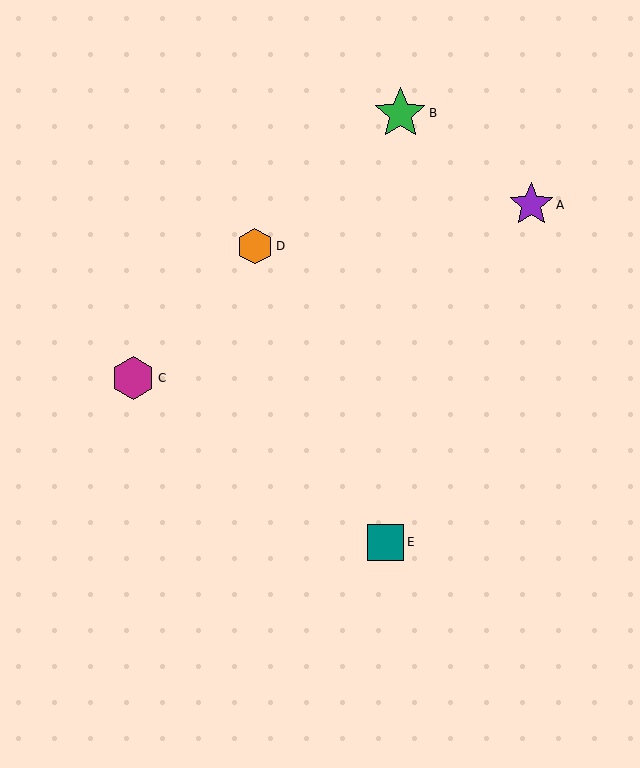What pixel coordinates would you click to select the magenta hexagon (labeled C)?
Click at (133, 378) to select the magenta hexagon C.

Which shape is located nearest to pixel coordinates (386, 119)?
The green star (labeled B) at (400, 113) is nearest to that location.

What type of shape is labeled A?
Shape A is a purple star.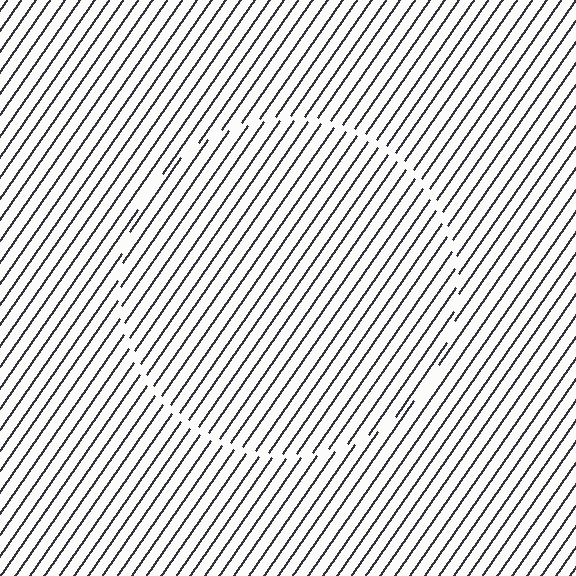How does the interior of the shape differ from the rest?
The interior of the shape contains the same grating, shifted by half a period — the contour is defined by the phase discontinuity where line-ends from the inner and outer gratings abut.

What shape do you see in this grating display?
An illusory circle. The interior of the shape contains the same grating, shifted by half a period — the contour is defined by the phase discontinuity where line-ends from the inner and outer gratings abut.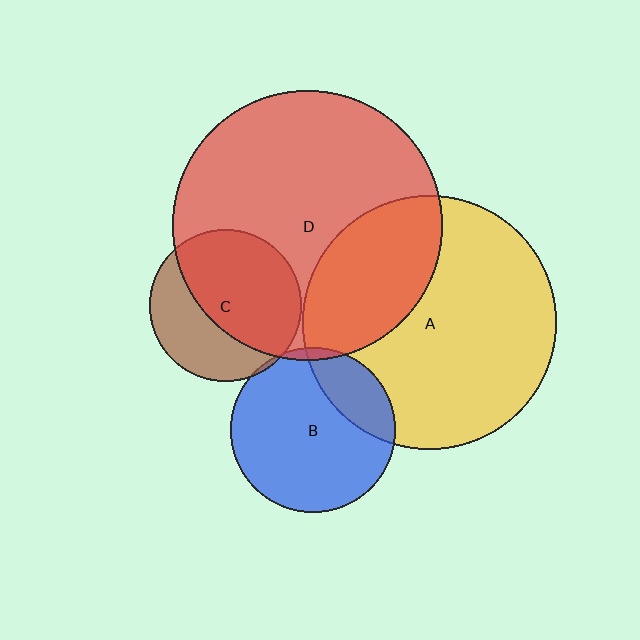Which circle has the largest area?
Circle D (red).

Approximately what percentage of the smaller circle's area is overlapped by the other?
Approximately 5%.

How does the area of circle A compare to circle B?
Approximately 2.4 times.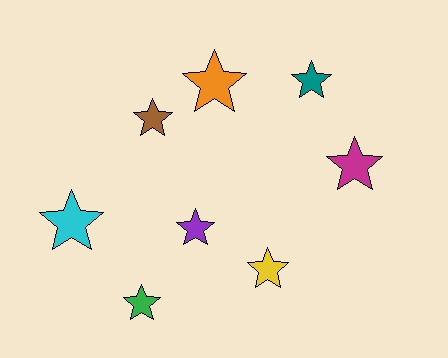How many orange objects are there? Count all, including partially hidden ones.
There is 1 orange object.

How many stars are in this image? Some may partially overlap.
There are 8 stars.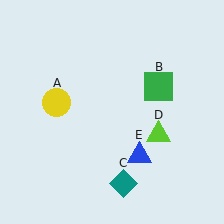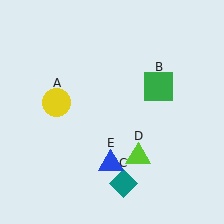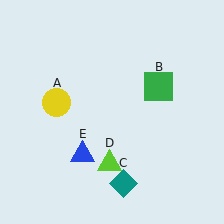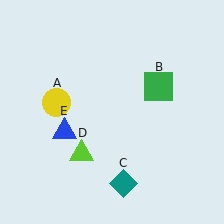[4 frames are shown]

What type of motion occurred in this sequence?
The lime triangle (object D), blue triangle (object E) rotated clockwise around the center of the scene.